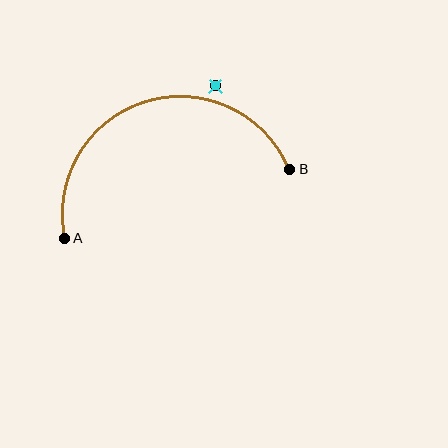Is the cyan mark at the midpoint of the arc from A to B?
No — the cyan mark does not lie on the arc at all. It sits slightly outside the curve.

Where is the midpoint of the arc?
The arc midpoint is the point on the curve farthest from the straight line joining A and B. It sits above that line.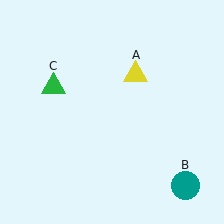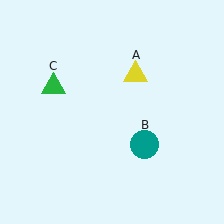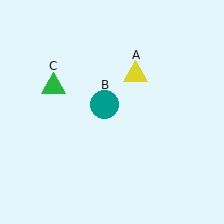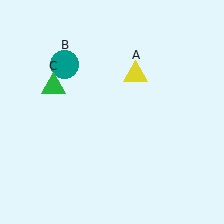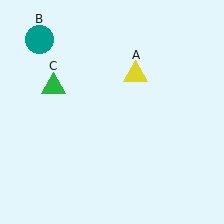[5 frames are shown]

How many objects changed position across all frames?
1 object changed position: teal circle (object B).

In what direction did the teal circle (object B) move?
The teal circle (object B) moved up and to the left.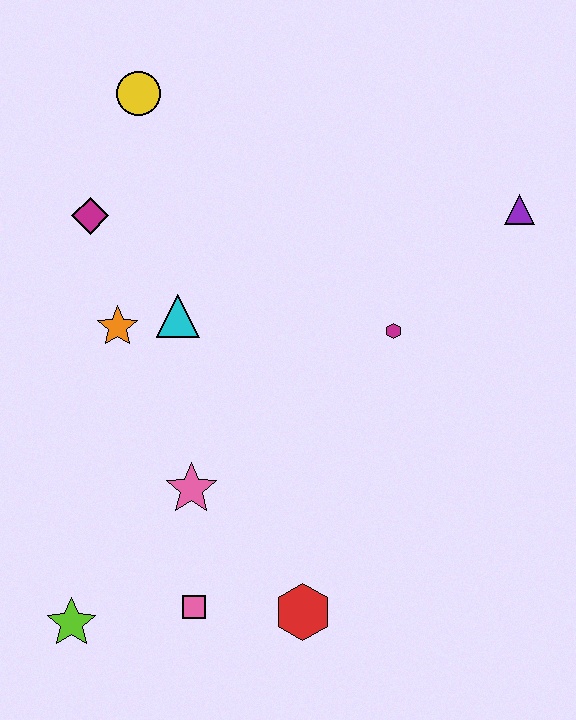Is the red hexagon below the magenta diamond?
Yes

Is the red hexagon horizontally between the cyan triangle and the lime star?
No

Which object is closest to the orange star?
The cyan triangle is closest to the orange star.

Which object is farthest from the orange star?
The purple triangle is farthest from the orange star.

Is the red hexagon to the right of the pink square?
Yes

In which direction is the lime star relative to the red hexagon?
The lime star is to the left of the red hexagon.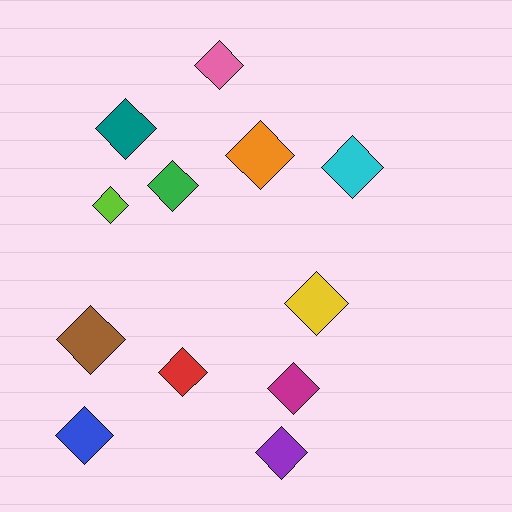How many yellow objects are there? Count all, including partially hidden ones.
There is 1 yellow object.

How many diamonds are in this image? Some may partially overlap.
There are 12 diamonds.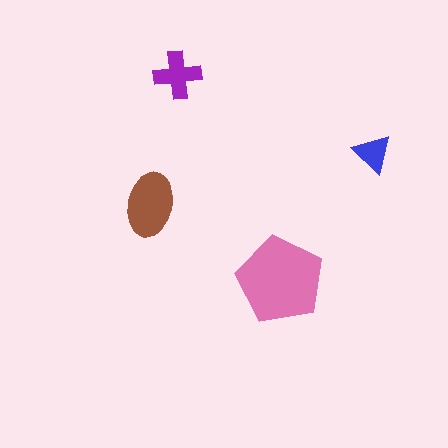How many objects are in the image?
There are 4 objects in the image.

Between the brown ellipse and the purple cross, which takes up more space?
The brown ellipse.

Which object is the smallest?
The blue triangle.